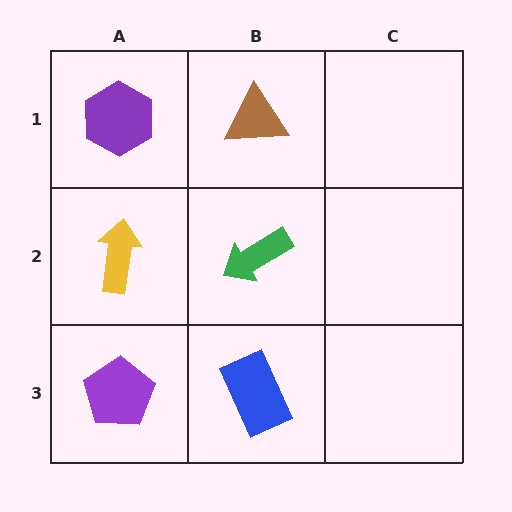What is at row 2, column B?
A green arrow.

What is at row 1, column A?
A purple hexagon.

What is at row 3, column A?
A purple pentagon.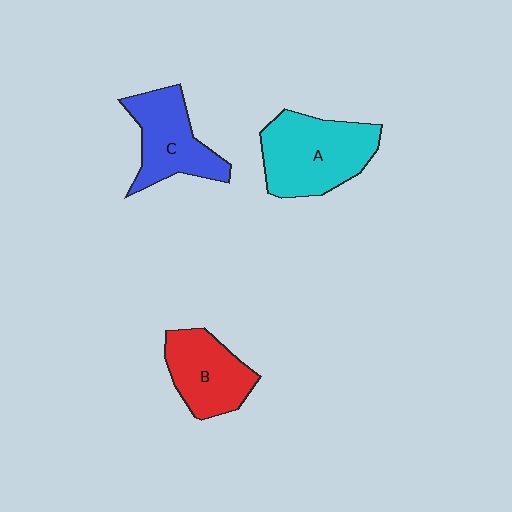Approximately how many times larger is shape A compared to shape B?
Approximately 1.4 times.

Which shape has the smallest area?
Shape B (red).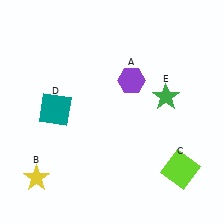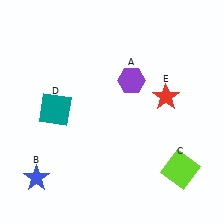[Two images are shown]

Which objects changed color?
B changed from yellow to blue. E changed from green to red.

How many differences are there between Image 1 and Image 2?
There are 2 differences between the two images.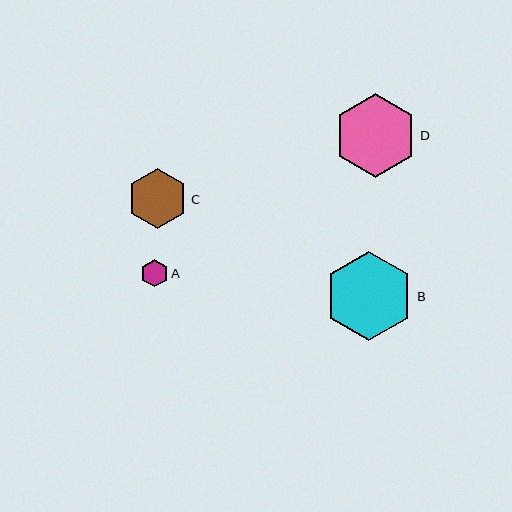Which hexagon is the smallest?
Hexagon A is the smallest with a size of approximately 27 pixels.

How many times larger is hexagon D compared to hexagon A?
Hexagon D is approximately 3.1 times the size of hexagon A.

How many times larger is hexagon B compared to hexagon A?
Hexagon B is approximately 3.3 times the size of hexagon A.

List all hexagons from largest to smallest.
From largest to smallest: B, D, C, A.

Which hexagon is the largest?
Hexagon B is the largest with a size of approximately 90 pixels.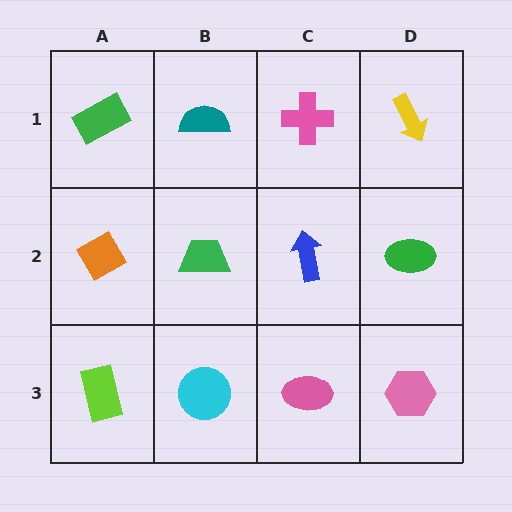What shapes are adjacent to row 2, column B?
A teal semicircle (row 1, column B), a cyan circle (row 3, column B), an orange diamond (row 2, column A), a blue arrow (row 2, column C).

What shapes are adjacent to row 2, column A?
A green rectangle (row 1, column A), a lime rectangle (row 3, column A), a green trapezoid (row 2, column B).